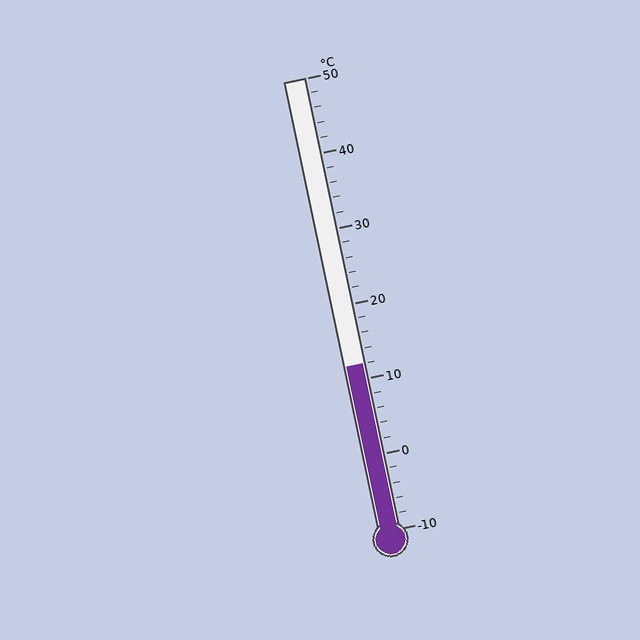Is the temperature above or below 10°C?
The temperature is above 10°C.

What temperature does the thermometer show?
The thermometer shows approximately 12°C.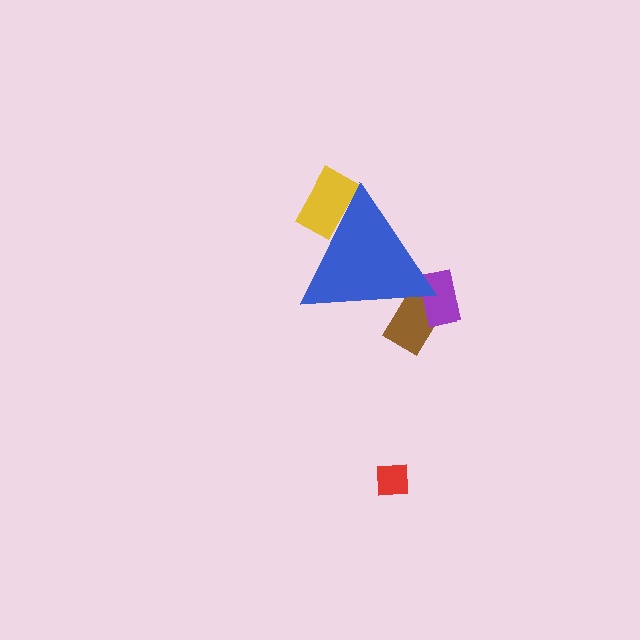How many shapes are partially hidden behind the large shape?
3 shapes are partially hidden.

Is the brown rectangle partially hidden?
Yes, the brown rectangle is partially hidden behind the blue triangle.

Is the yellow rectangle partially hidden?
Yes, the yellow rectangle is partially hidden behind the blue triangle.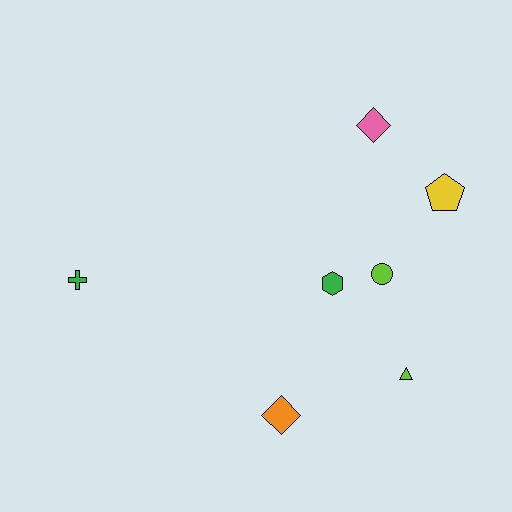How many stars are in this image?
There are no stars.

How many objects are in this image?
There are 7 objects.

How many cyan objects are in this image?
There are no cyan objects.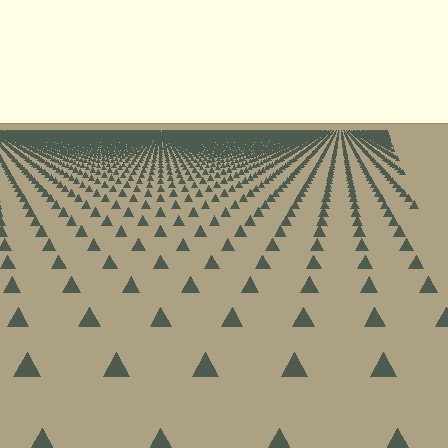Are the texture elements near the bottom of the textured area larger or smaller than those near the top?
Larger. Near the bottom, elements are closer to the viewer and appear at a bigger on-screen size.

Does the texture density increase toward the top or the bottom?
Density increases toward the top.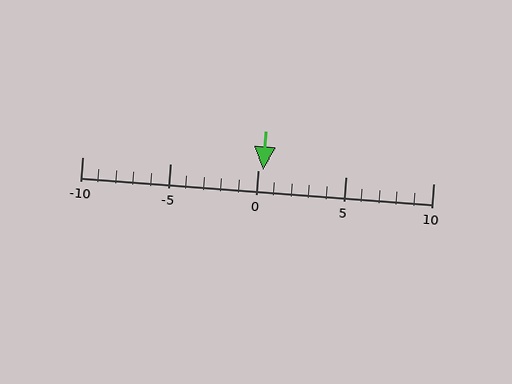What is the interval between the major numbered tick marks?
The major tick marks are spaced 5 units apart.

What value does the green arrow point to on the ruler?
The green arrow points to approximately 0.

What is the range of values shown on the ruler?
The ruler shows values from -10 to 10.